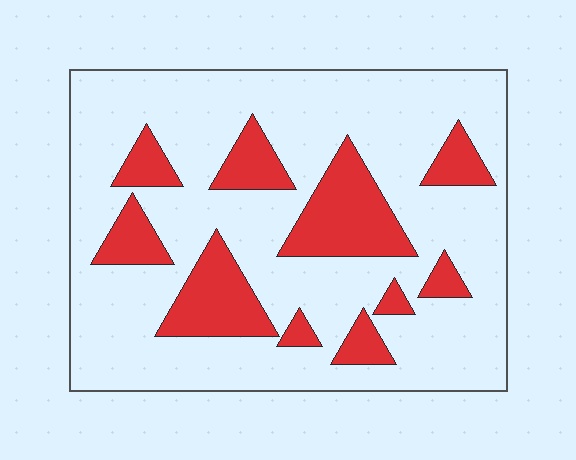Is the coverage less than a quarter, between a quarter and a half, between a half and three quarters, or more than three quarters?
Less than a quarter.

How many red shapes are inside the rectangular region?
10.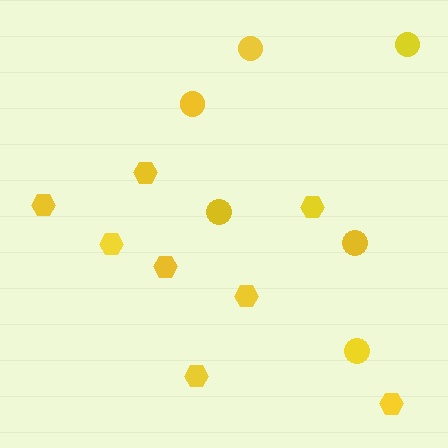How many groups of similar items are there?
There are 2 groups: one group of hexagons (8) and one group of circles (6).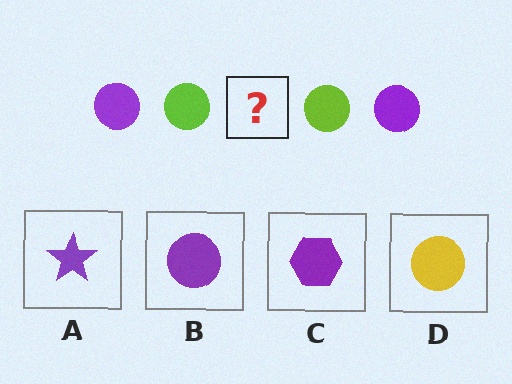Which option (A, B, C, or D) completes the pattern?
B.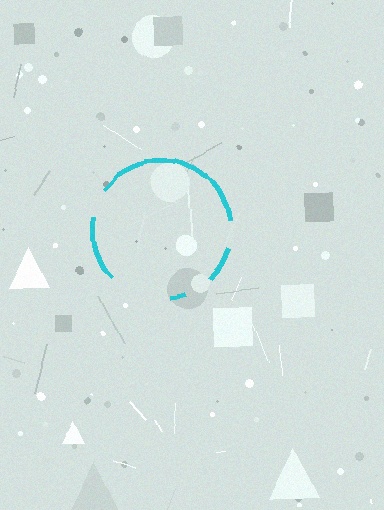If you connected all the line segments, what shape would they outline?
They would outline a circle.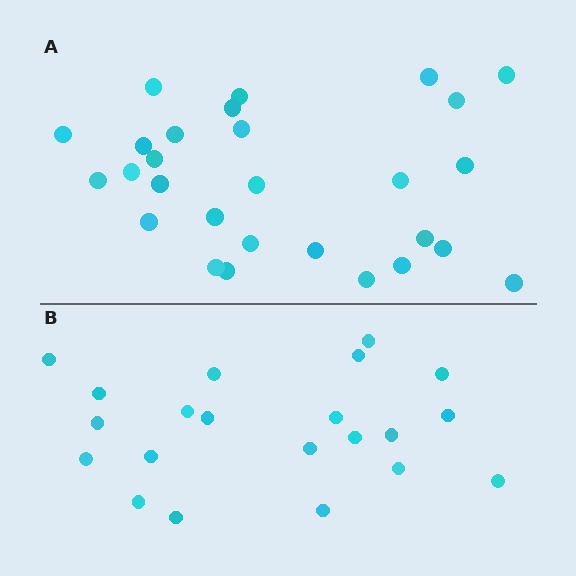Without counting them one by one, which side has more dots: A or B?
Region A (the top region) has more dots.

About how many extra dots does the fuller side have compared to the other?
Region A has roughly 8 or so more dots than region B.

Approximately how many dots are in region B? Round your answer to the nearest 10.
About 20 dots. (The exact count is 21, which rounds to 20.)